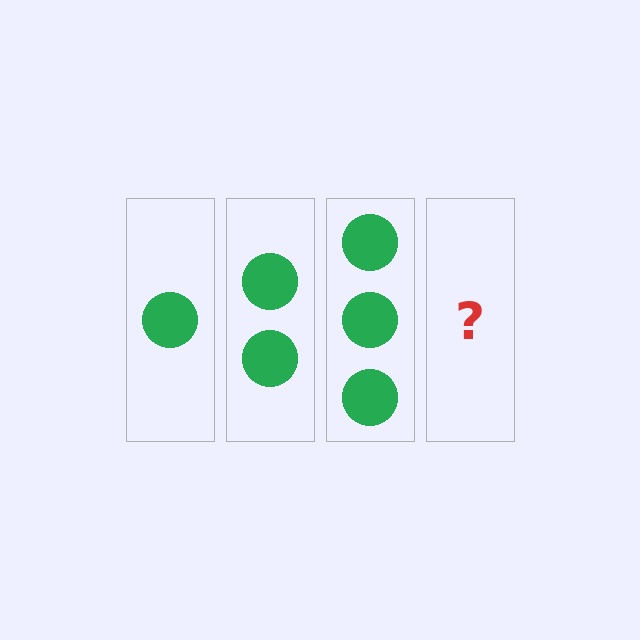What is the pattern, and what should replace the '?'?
The pattern is that each step adds one more circle. The '?' should be 4 circles.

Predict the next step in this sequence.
The next step is 4 circles.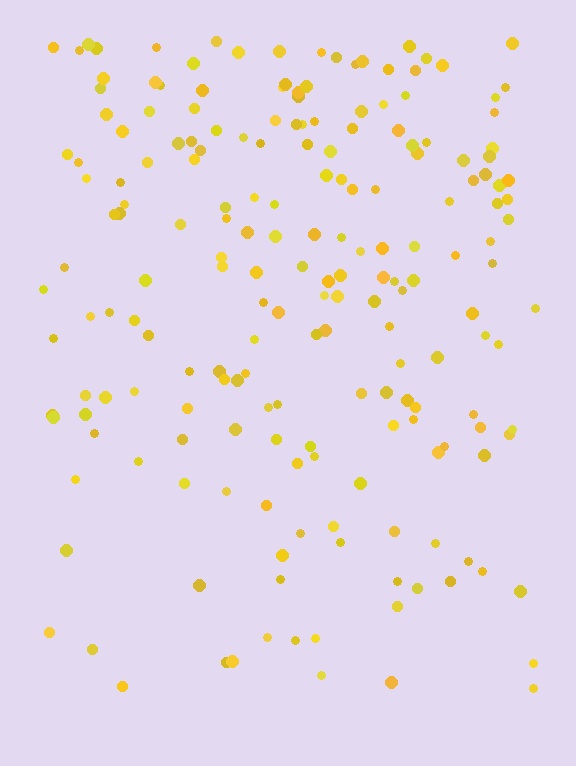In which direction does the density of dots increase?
From bottom to top, with the top side densest.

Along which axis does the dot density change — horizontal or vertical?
Vertical.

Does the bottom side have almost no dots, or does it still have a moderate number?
Still a moderate number, just noticeably fewer than the top.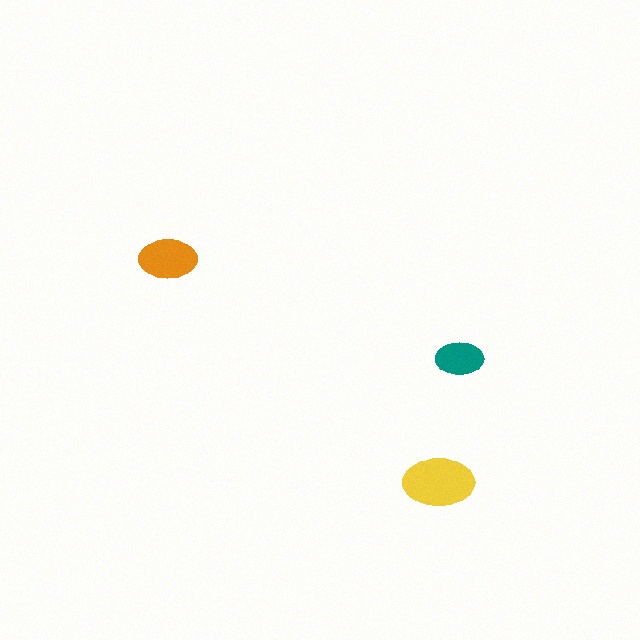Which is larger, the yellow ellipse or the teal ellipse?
The yellow one.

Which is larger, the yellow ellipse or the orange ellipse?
The yellow one.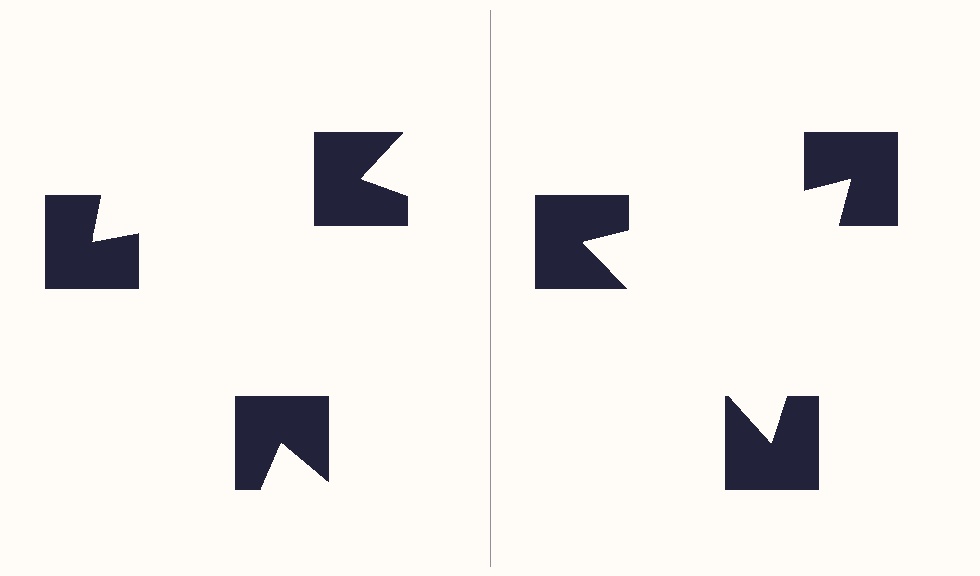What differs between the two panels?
The notched squares are positioned identically on both sides; only the wedge orientations differ. On the right they align to a triangle; on the left they are misaligned.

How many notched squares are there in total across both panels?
6 — 3 on each side.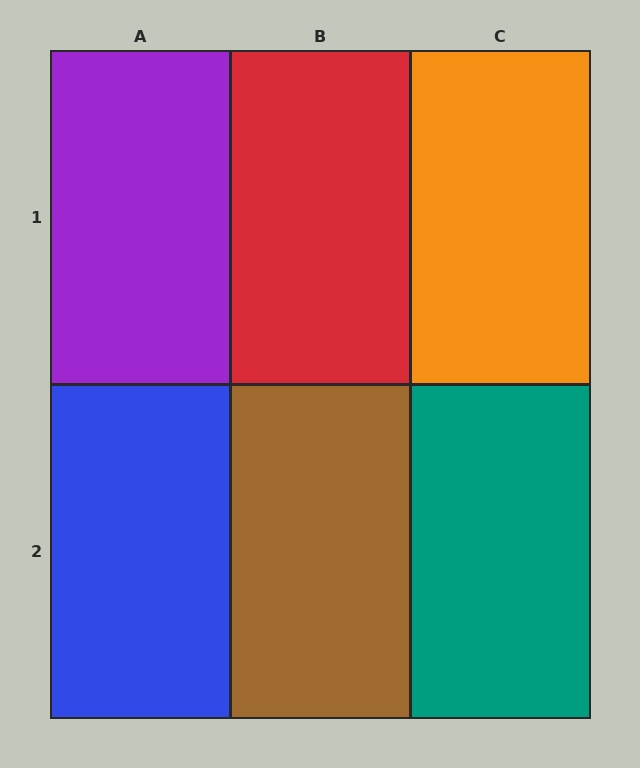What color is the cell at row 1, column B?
Red.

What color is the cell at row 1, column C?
Orange.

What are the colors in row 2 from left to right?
Blue, brown, teal.